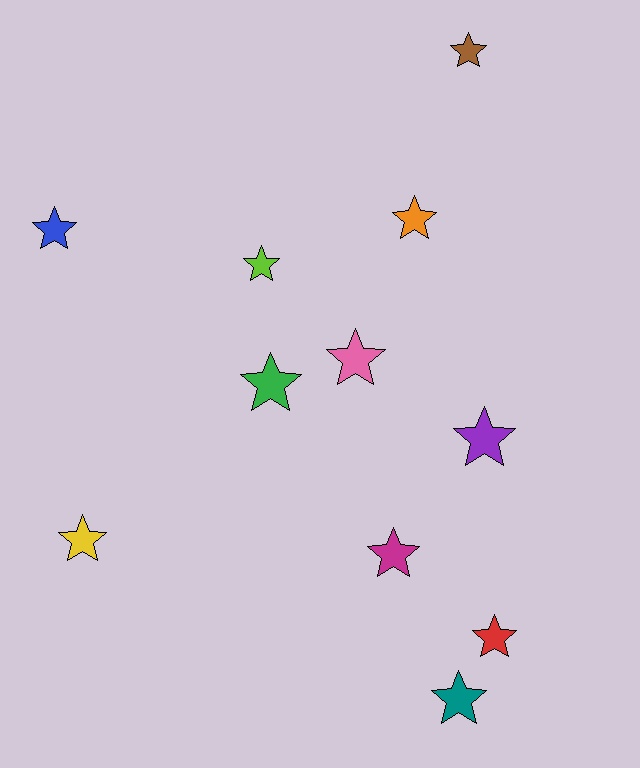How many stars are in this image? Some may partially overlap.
There are 11 stars.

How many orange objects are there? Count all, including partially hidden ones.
There is 1 orange object.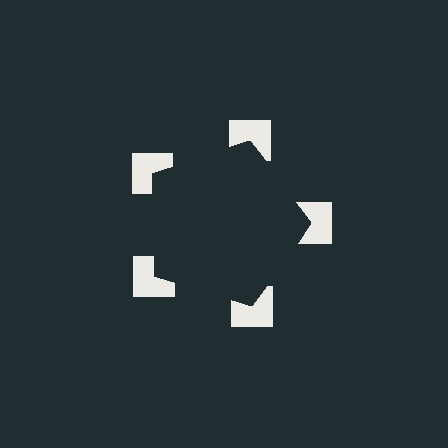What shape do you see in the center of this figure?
An illusory pentagon — its edges are inferred from the aligned wedge cuts in the notched squares, not physically drawn.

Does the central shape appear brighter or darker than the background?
It typically appears slightly darker than the background, even though no actual brightness change is drawn.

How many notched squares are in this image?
There are 5 — one at each vertex of the illusory pentagon.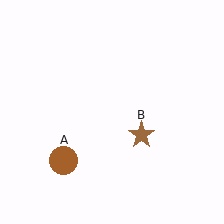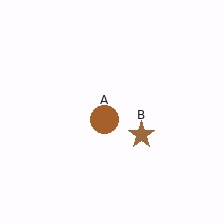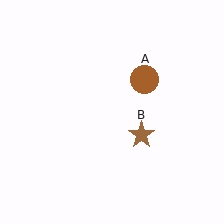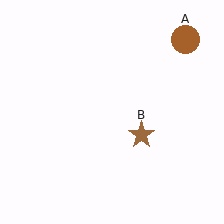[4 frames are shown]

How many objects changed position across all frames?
1 object changed position: brown circle (object A).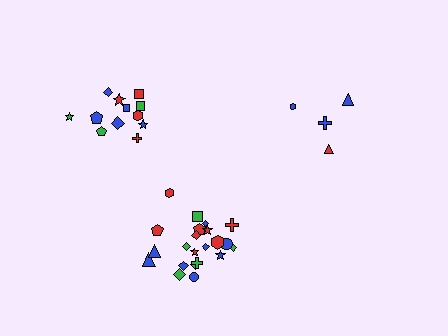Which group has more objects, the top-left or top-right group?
The top-left group.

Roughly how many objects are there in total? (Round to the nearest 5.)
Roughly 40 objects in total.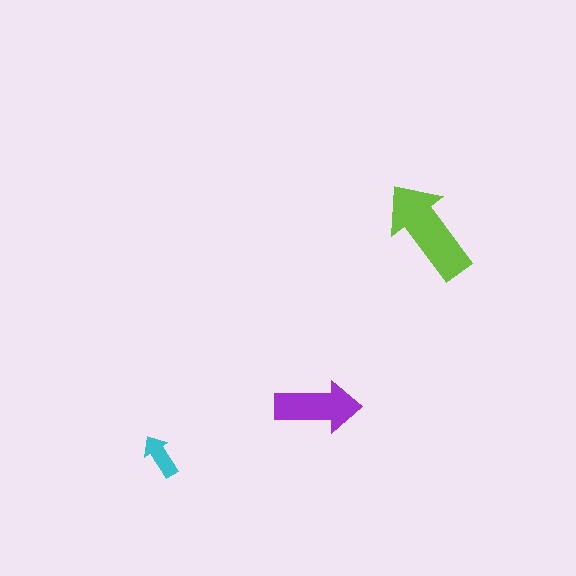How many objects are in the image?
There are 3 objects in the image.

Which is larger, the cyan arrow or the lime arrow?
The lime one.